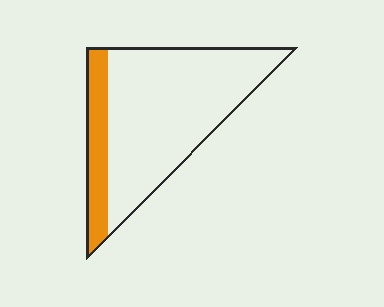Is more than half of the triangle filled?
No.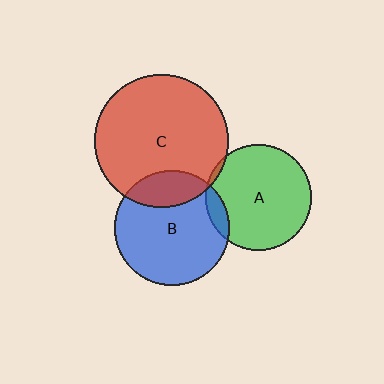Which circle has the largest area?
Circle C (red).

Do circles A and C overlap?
Yes.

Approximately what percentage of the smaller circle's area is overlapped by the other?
Approximately 5%.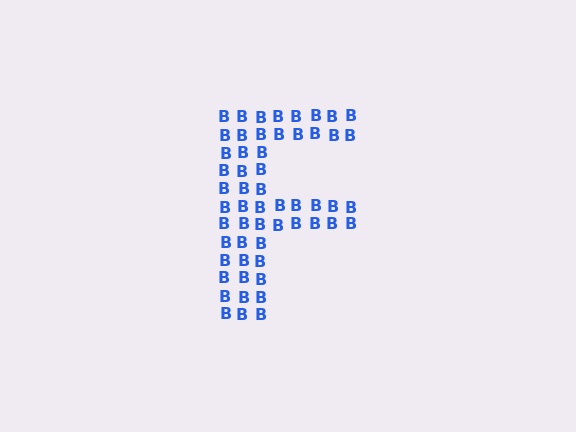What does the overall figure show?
The overall figure shows the letter F.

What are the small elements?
The small elements are letter B's.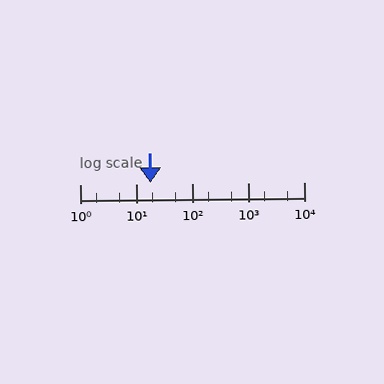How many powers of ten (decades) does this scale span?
The scale spans 4 decades, from 1 to 10000.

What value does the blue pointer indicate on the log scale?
The pointer indicates approximately 18.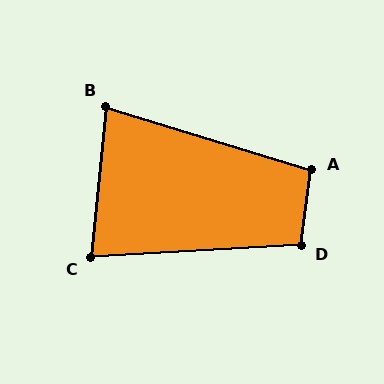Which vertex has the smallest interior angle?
B, at approximately 79 degrees.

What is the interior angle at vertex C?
Approximately 81 degrees (acute).